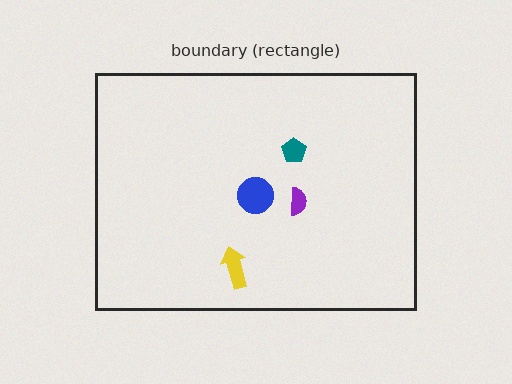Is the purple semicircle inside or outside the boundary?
Inside.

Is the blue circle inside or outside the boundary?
Inside.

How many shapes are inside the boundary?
4 inside, 0 outside.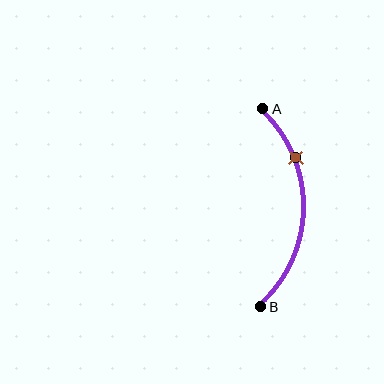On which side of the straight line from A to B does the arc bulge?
The arc bulges to the right of the straight line connecting A and B.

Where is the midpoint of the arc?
The arc midpoint is the point on the curve farthest from the straight line joining A and B. It sits to the right of that line.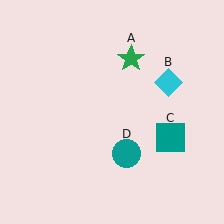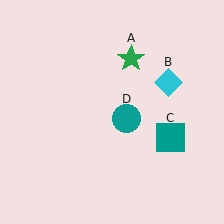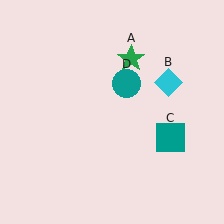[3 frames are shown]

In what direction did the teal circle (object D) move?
The teal circle (object D) moved up.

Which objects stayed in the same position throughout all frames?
Green star (object A) and cyan diamond (object B) and teal square (object C) remained stationary.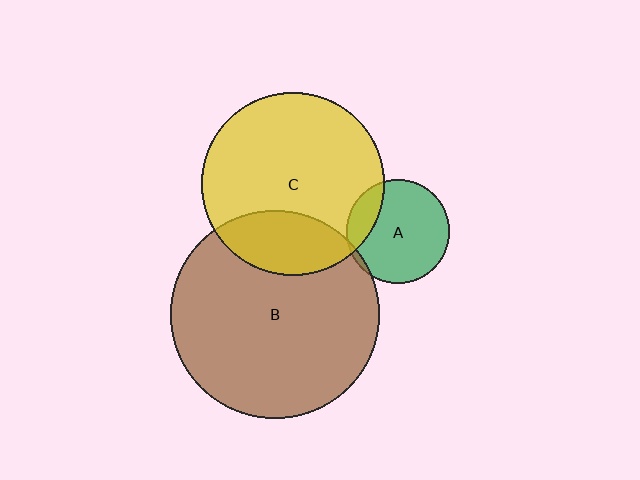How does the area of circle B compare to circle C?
Approximately 1.3 times.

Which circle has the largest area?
Circle B (brown).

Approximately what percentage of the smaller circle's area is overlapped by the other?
Approximately 20%.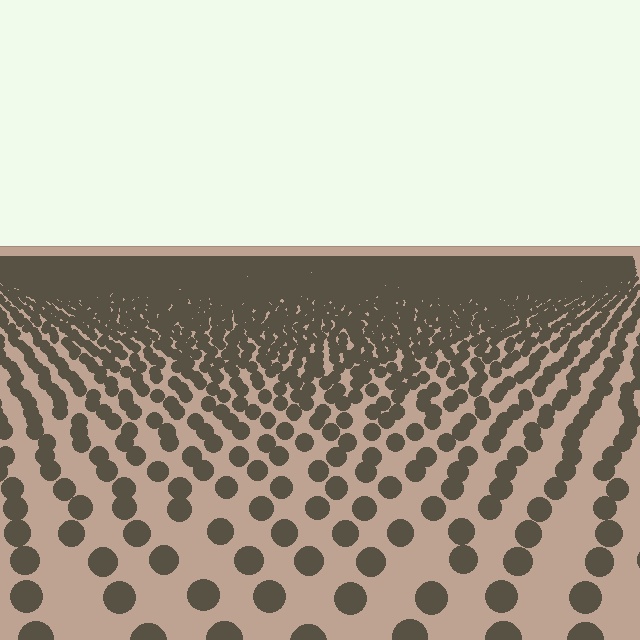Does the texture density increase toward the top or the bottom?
Density increases toward the top.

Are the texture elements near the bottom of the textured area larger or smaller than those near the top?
Larger. Near the bottom, elements are closer to the viewer and appear at a bigger on-screen size.